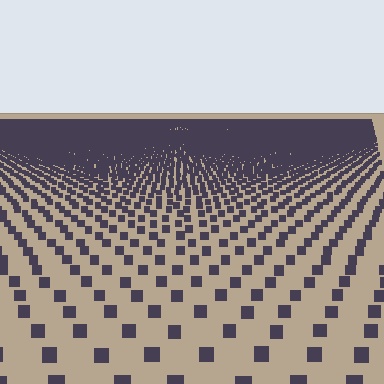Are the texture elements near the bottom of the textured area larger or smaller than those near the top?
Larger. Near the bottom, elements are closer to the viewer and appear at a bigger on-screen size.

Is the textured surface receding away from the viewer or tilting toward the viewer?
The surface is receding away from the viewer. Texture elements get smaller and denser toward the top.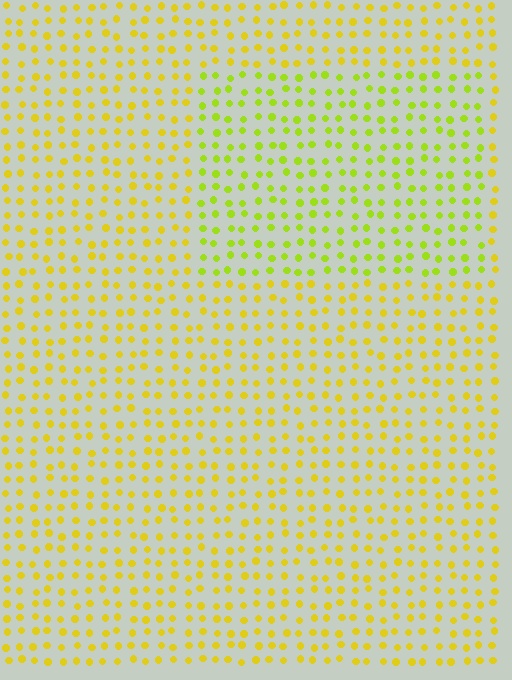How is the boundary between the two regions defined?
The boundary is defined purely by a slight shift in hue (about 26 degrees). Spacing, size, and orientation are identical on both sides.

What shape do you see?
I see a rectangle.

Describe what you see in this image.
The image is filled with small yellow elements in a uniform arrangement. A rectangle-shaped region is visible where the elements are tinted to a slightly different hue, forming a subtle color boundary.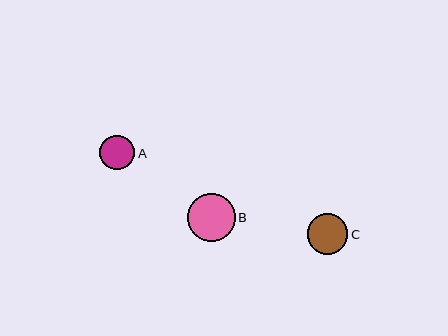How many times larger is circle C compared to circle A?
Circle C is approximately 1.2 times the size of circle A.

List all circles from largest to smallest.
From largest to smallest: B, C, A.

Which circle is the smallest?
Circle A is the smallest with a size of approximately 35 pixels.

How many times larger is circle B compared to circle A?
Circle B is approximately 1.4 times the size of circle A.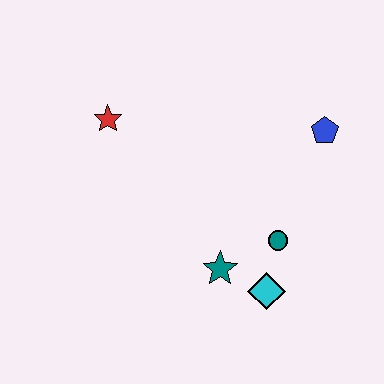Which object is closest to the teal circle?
The cyan diamond is closest to the teal circle.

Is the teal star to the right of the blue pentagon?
No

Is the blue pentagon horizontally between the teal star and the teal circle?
No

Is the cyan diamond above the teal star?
No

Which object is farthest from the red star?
The cyan diamond is farthest from the red star.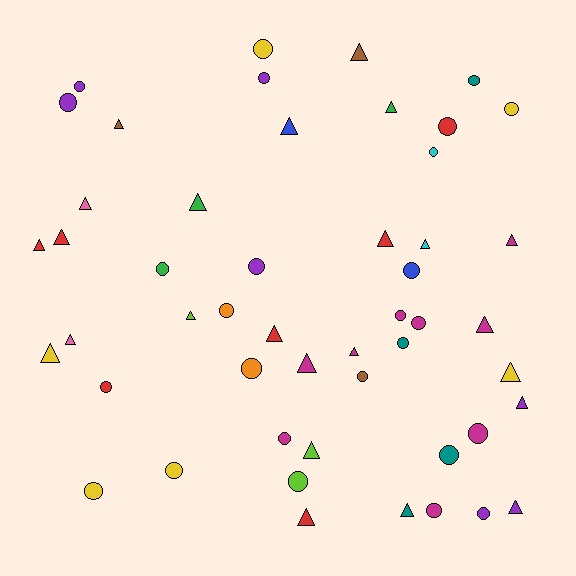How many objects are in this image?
There are 50 objects.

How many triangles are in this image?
There are 24 triangles.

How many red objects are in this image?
There are 7 red objects.